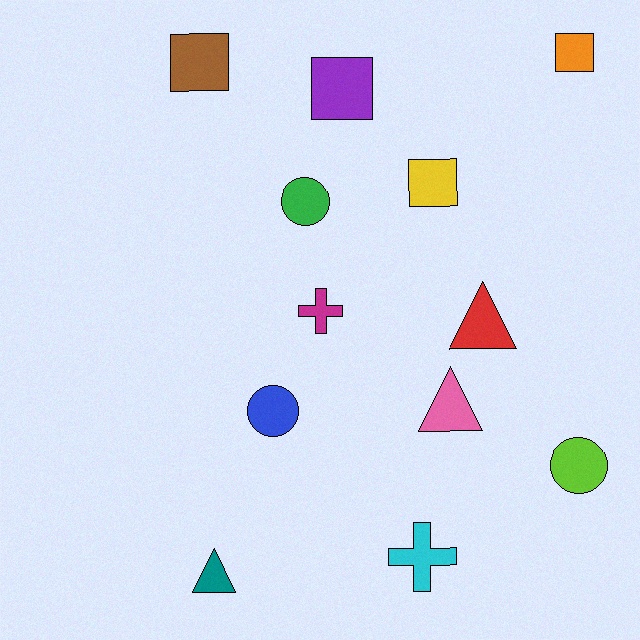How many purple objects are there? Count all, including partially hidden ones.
There is 1 purple object.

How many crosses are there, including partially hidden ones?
There are 2 crosses.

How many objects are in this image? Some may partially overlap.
There are 12 objects.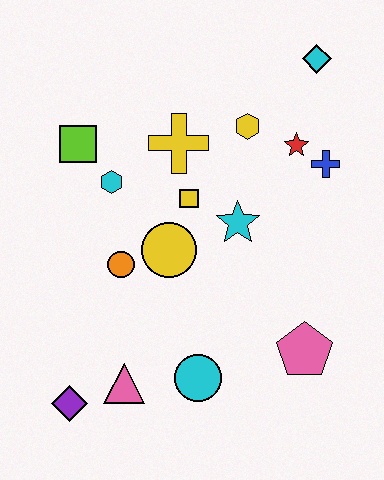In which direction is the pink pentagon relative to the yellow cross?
The pink pentagon is below the yellow cross.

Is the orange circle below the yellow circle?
Yes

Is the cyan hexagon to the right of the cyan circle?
No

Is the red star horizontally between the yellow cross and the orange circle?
No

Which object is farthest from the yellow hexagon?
The purple diamond is farthest from the yellow hexagon.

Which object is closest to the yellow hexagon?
The red star is closest to the yellow hexagon.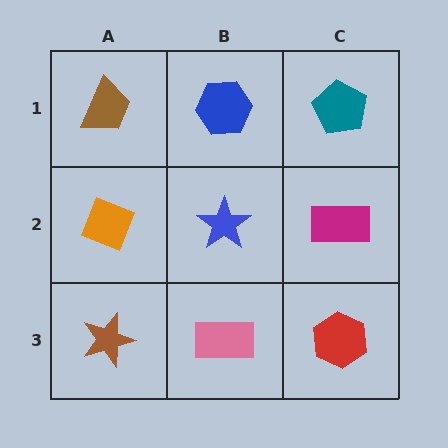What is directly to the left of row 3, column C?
A pink rectangle.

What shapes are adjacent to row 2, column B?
A blue hexagon (row 1, column B), a pink rectangle (row 3, column B), an orange diamond (row 2, column A), a magenta rectangle (row 2, column C).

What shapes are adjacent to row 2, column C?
A teal pentagon (row 1, column C), a red hexagon (row 3, column C), a blue star (row 2, column B).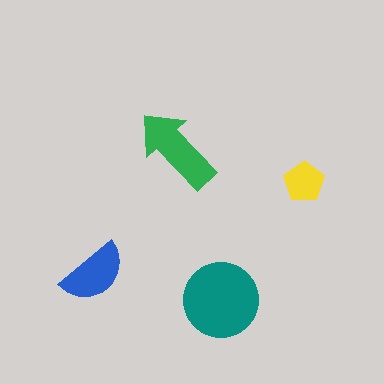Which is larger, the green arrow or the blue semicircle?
The green arrow.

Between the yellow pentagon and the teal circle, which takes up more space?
The teal circle.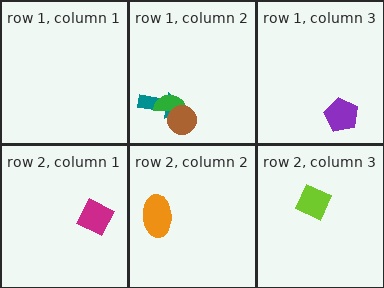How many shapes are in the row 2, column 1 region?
1.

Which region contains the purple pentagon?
The row 1, column 3 region.